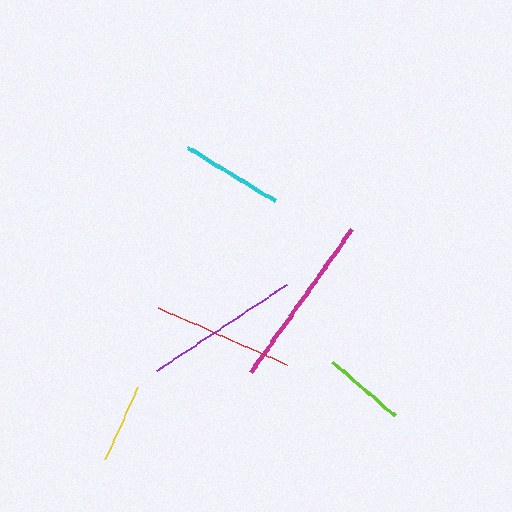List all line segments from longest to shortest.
From longest to shortest: magenta, purple, red, cyan, lime, yellow.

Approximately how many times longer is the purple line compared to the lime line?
The purple line is approximately 1.9 times the length of the lime line.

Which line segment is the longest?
The magenta line is the longest at approximately 175 pixels.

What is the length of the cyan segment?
The cyan segment is approximately 103 pixels long.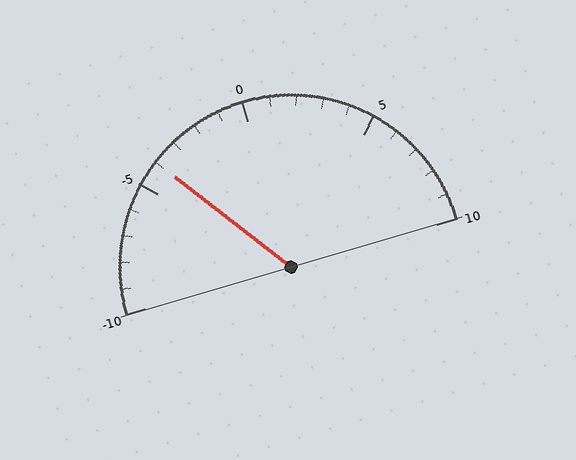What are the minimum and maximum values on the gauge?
The gauge ranges from -10 to 10.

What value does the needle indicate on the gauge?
The needle indicates approximately -4.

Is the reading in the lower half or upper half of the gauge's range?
The reading is in the lower half of the range (-10 to 10).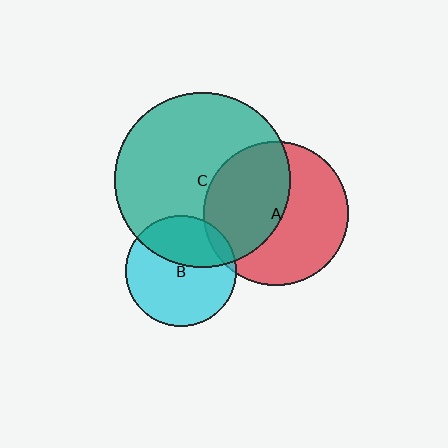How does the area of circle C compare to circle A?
Approximately 1.5 times.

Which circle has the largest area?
Circle C (teal).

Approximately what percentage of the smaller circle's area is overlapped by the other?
Approximately 35%.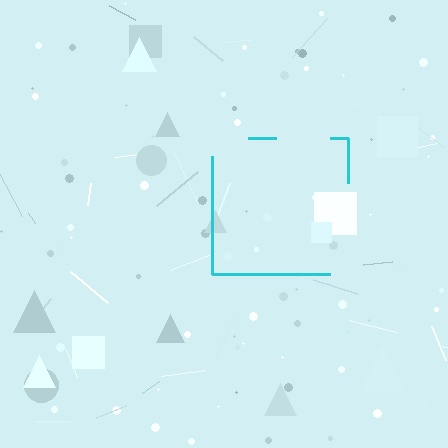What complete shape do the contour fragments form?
The contour fragments form a square.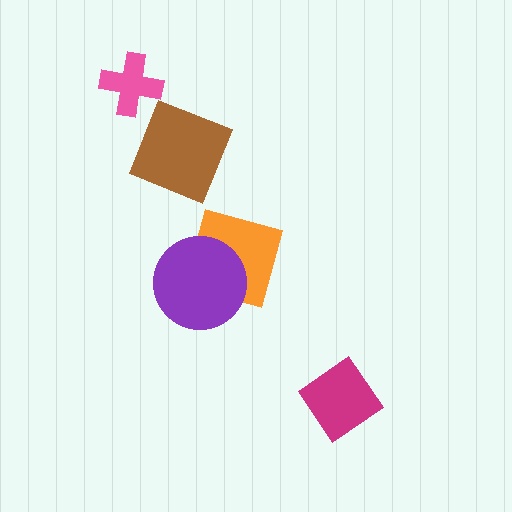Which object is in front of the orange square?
The purple circle is in front of the orange square.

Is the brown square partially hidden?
No, no other shape covers it.